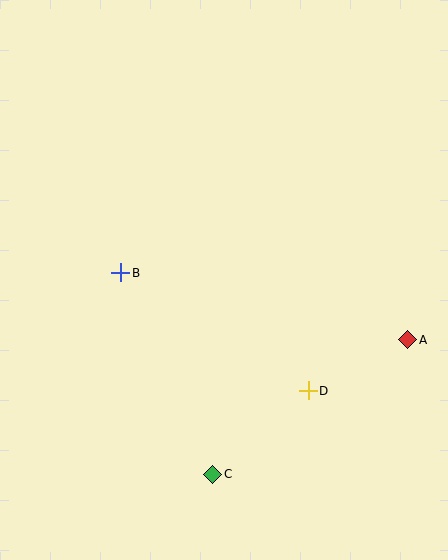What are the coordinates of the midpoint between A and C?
The midpoint between A and C is at (310, 407).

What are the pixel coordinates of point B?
Point B is at (121, 273).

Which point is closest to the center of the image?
Point B at (121, 273) is closest to the center.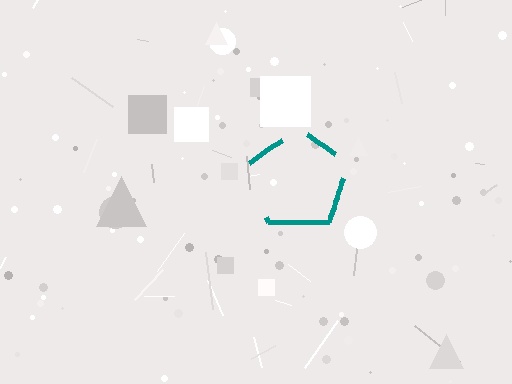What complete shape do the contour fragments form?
The contour fragments form a pentagon.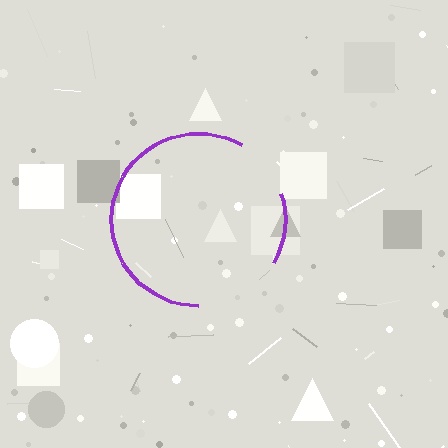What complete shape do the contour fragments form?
The contour fragments form a circle.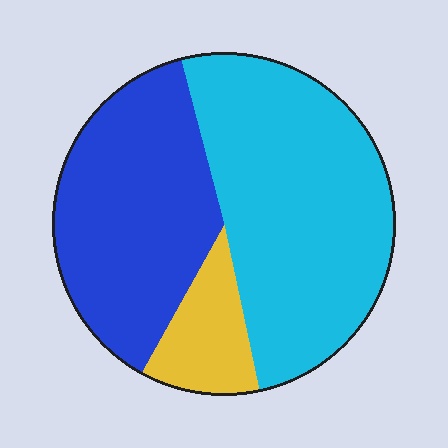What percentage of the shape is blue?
Blue covers roughly 40% of the shape.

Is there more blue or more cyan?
Cyan.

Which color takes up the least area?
Yellow, at roughly 10%.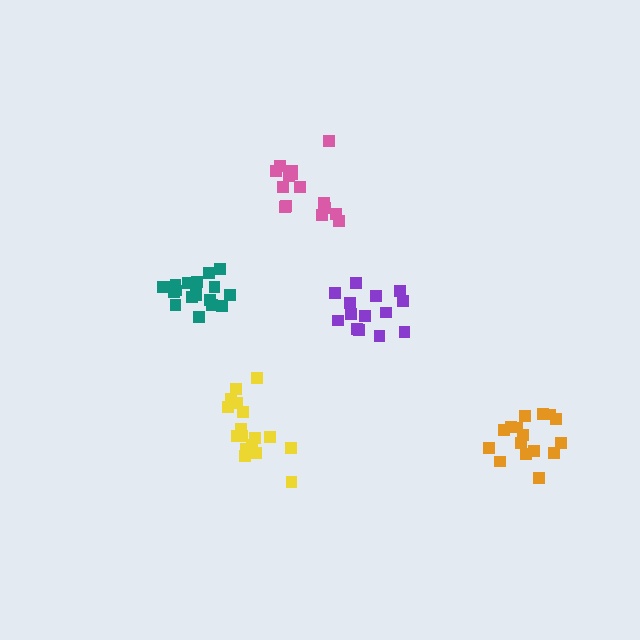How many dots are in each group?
Group 1: 17 dots, Group 2: 15 dots, Group 3: 16 dots, Group 4: 14 dots, Group 5: 19 dots (81 total).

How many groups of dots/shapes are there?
There are 5 groups.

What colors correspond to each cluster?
The clusters are colored: yellow, pink, orange, purple, teal.